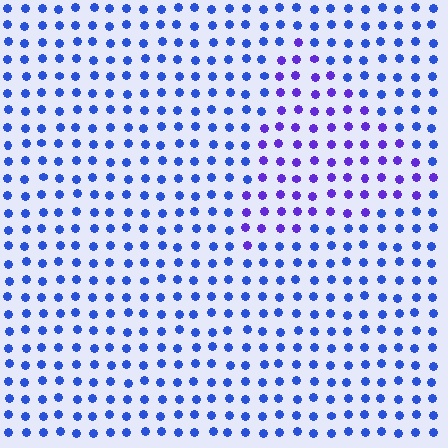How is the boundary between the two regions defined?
The boundary is defined purely by a slight shift in hue (about 34 degrees). Spacing, size, and orientation are identical on both sides.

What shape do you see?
I see a triangle.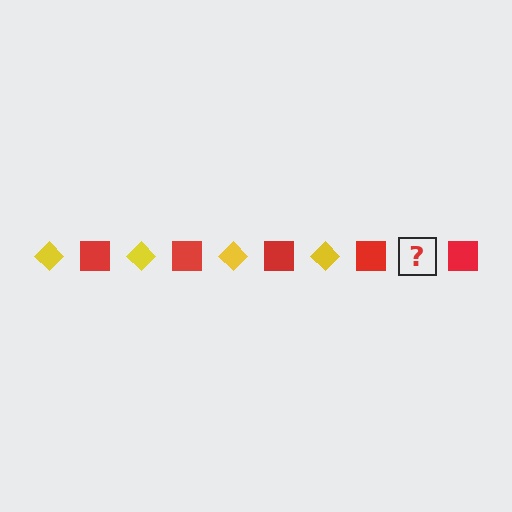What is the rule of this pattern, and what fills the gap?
The rule is that the pattern alternates between yellow diamond and red square. The gap should be filled with a yellow diamond.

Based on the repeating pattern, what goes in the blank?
The blank should be a yellow diamond.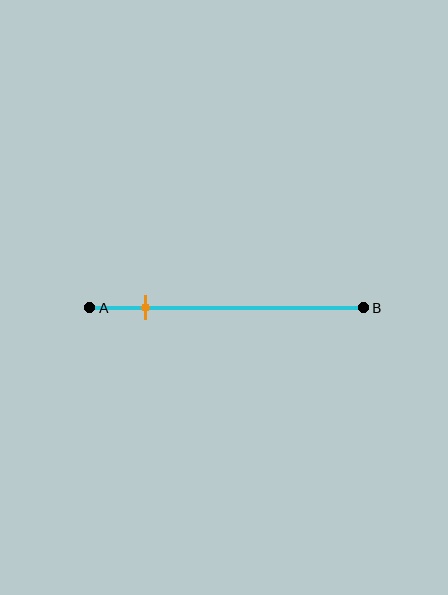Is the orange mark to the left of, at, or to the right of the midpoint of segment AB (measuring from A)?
The orange mark is to the left of the midpoint of segment AB.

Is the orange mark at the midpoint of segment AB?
No, the mark is at about 20% from A, not at the 50% midpoint.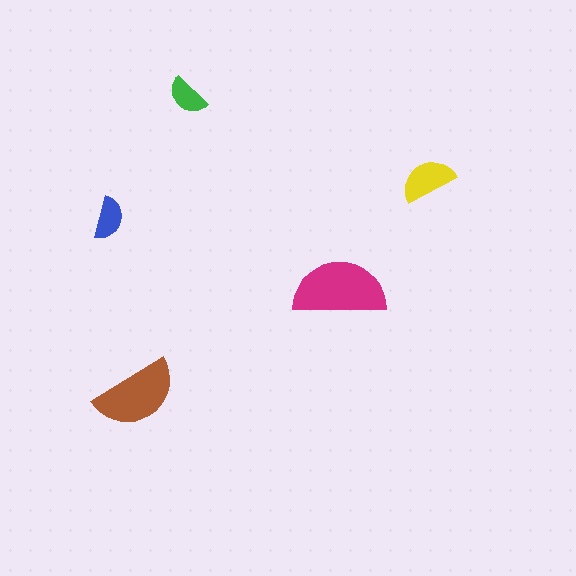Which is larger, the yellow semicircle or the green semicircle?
The yellow one.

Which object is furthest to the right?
The yellow semicircle is rightmost.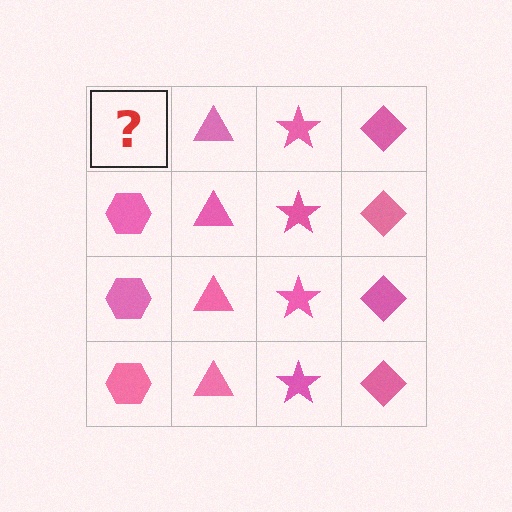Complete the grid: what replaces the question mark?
The question mark should be replaced with a pink hexagon.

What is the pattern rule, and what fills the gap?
The rule is that each column has a consistent shape. The gap should be filled with a pink hexagon.